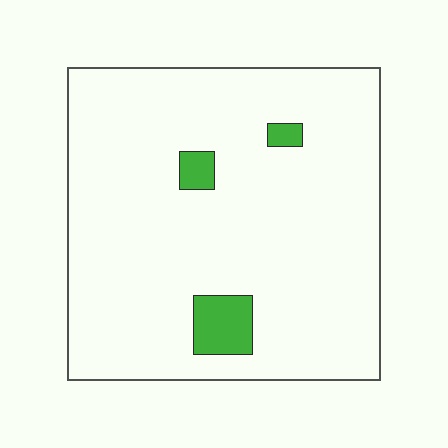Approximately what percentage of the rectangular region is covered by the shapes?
Approximately 5%.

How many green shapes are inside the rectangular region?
3.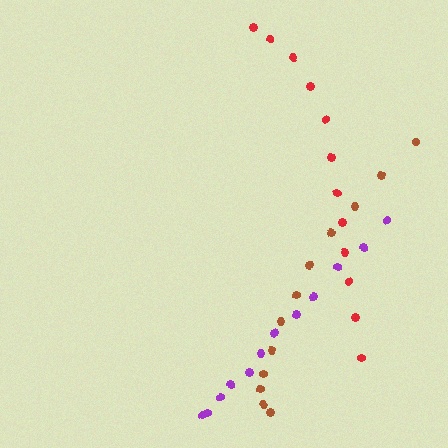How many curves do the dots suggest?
There are 3 distinct paths.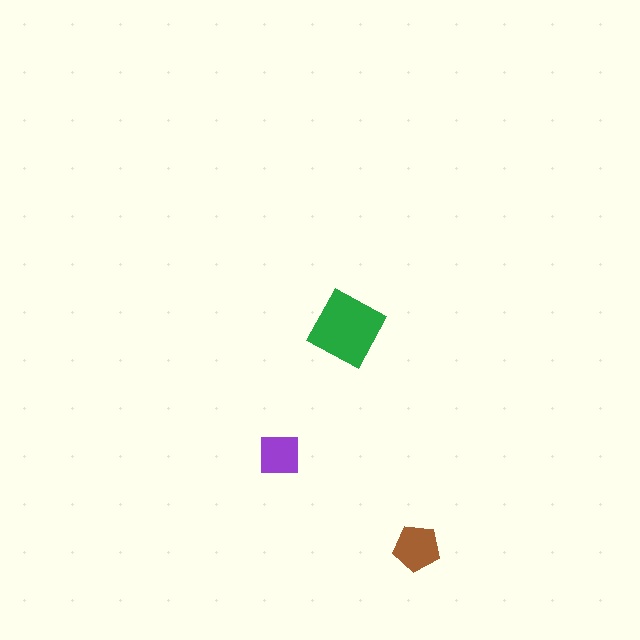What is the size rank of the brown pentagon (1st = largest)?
2nd.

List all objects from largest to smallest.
The green diamond, the brown pentagon, the purple square.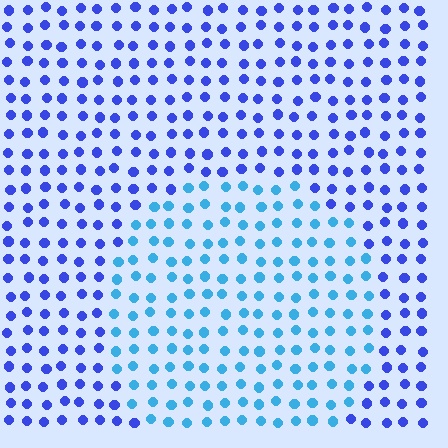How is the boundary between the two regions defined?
The boundary is defined purely by a slight shift in hue (about 36 degrees). Spacing, size, and orientation are identical on both sides.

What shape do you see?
I see a circle.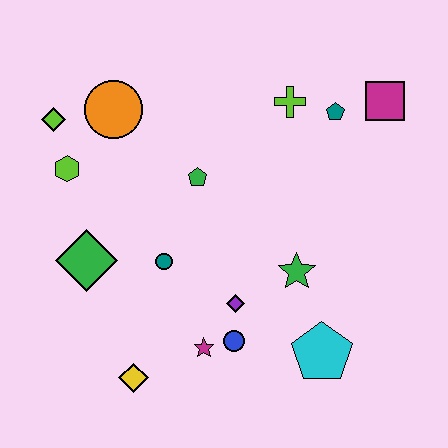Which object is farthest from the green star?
The lime diamond is farthest from the green star.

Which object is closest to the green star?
The purple diamond is closest to the green star.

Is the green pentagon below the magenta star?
No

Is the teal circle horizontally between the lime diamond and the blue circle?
Yes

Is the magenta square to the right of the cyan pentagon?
Yes